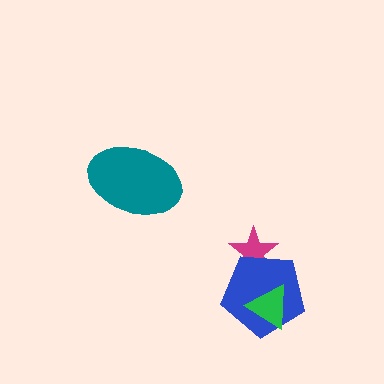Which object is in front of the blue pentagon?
The green triangle is in front of the blue pentagon.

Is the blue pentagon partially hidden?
Yes, it is partially covered by another shape.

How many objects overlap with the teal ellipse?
0 objects overlap with the teal ellipse.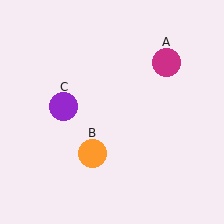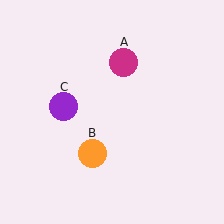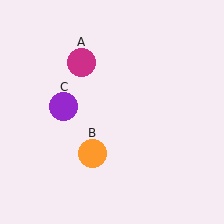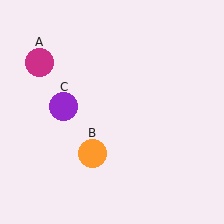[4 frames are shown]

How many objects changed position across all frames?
1 object changed position: magenta circle (object A).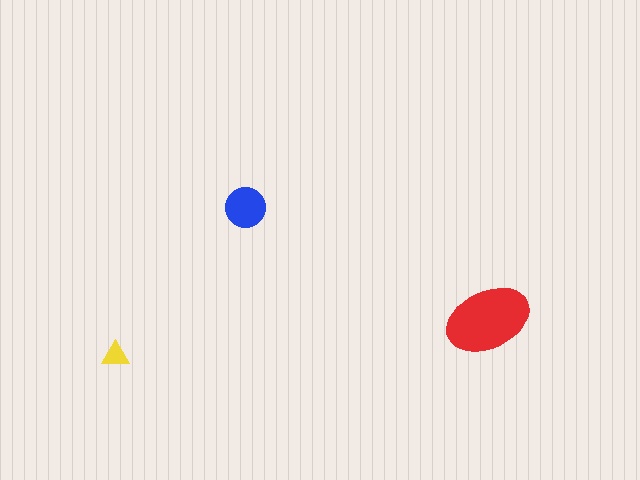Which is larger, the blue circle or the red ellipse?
The red ellipse.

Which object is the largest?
The red ellipse.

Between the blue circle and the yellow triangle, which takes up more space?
The blue circle.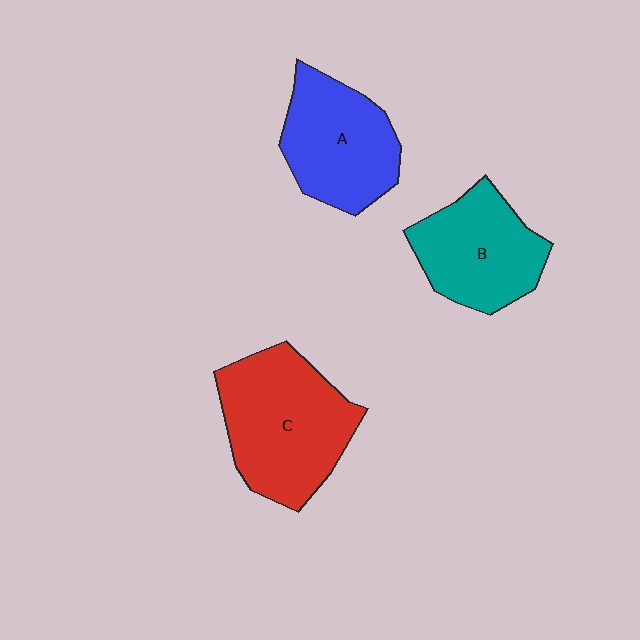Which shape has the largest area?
Shape C (red).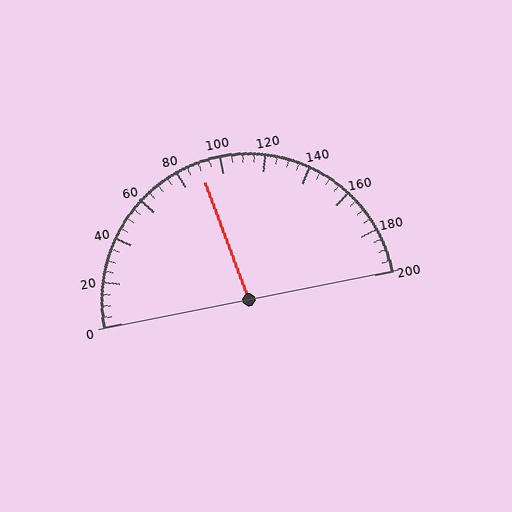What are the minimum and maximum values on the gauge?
The gauge ranges from 0 to 200.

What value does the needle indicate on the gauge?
The needle indicates approximately 90.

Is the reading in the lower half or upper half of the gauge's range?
The reading is in the lower half of the range (0 to 200).